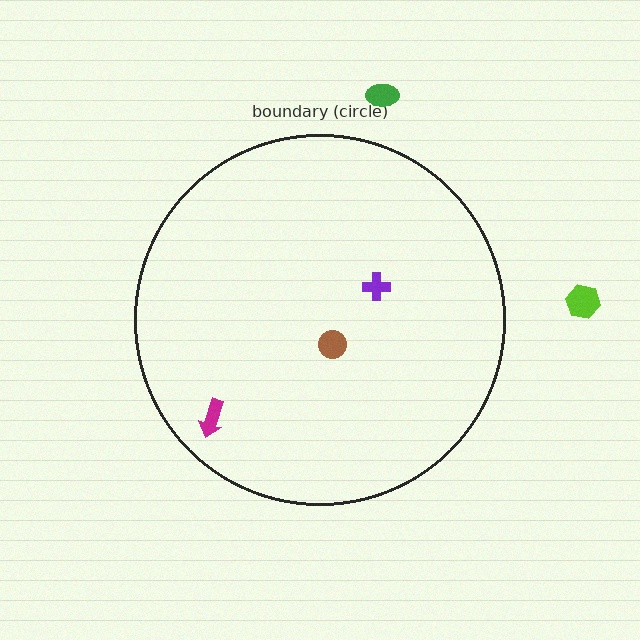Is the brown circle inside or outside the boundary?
Inside.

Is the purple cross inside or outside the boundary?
Inside.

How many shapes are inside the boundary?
3 inside, 2 outside.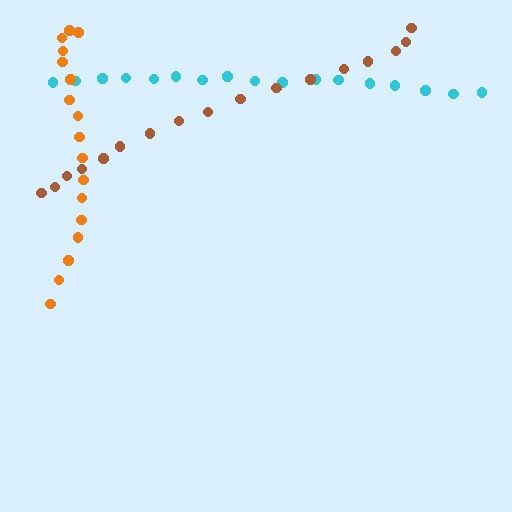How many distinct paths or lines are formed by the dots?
There are 3 distinct paths.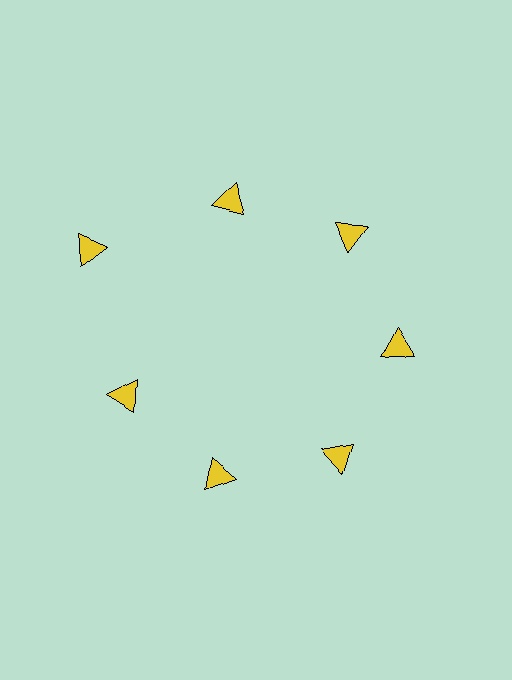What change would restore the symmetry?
The symmetry would be restored by moving it inward, back onto the ring so that all 7 triangles sit at equal angles and equal distance from the center.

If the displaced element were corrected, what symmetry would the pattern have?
It would have 7-fold rotational symmetry — the pattern would map onto itself every 51 degrees.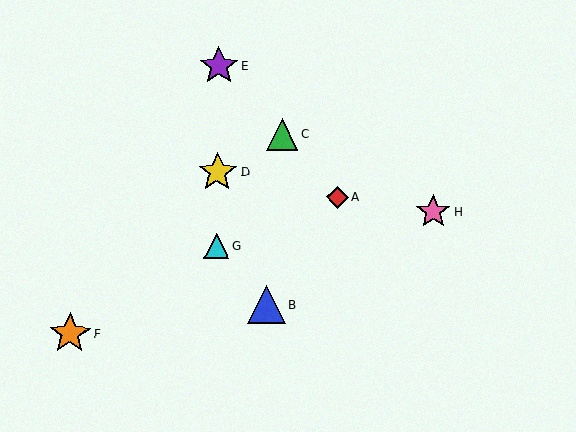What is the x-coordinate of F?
Object F is at x≈70.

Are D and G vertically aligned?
Yes, both are at x≈217.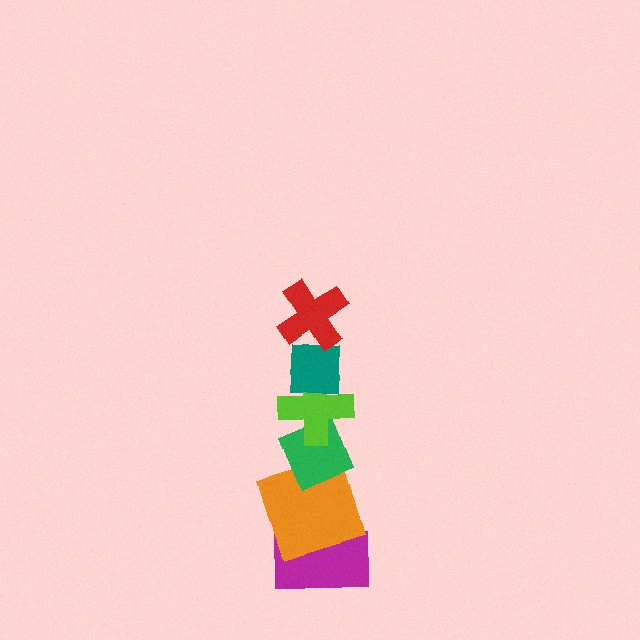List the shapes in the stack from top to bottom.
From top to bottom: the red cross, the teal square, the lime cross, the green diamond, the orange square, the magenta rectangle.